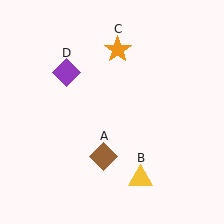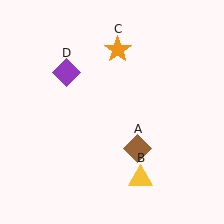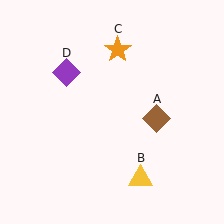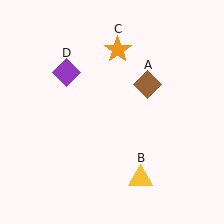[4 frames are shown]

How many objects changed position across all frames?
1 object changed position: brown diamond (object A).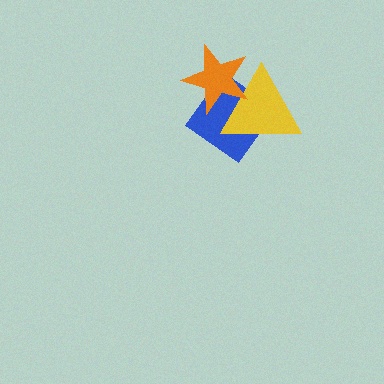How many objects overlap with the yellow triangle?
2 objects overlap with the yellow triangle.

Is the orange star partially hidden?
No, no other shape covers it.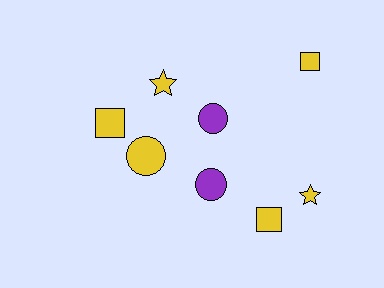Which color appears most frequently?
Yellow, with 6 objects.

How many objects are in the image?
There are 8 objects.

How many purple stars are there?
There are no purple stars.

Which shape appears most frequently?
Circle, with 3 objects.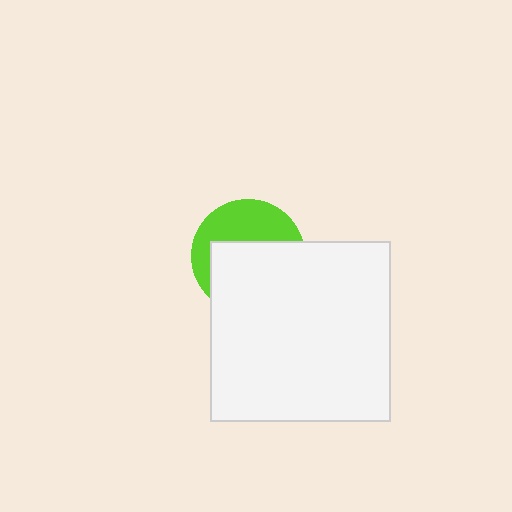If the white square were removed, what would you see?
You would see the complete lime circle.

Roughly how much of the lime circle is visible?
A small part of it is visible (roughly 42%).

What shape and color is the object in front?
The object in front is a white square.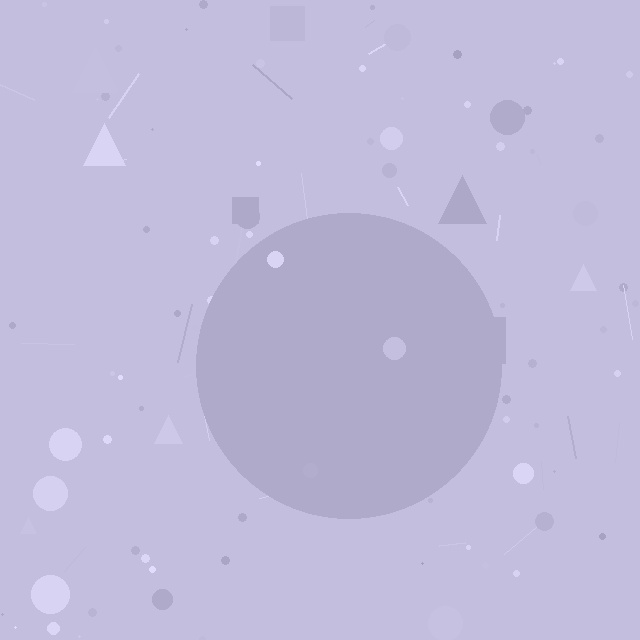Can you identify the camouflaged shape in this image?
The camouflaged shape is a circle.